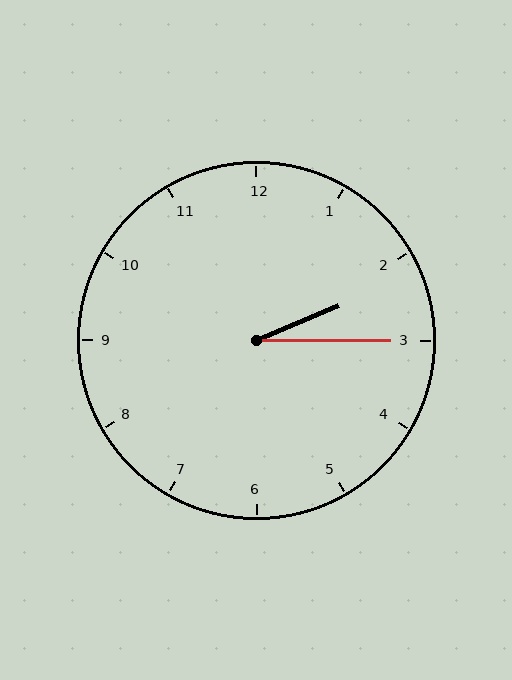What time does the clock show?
2:15.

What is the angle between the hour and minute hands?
Approximately 22 degrees.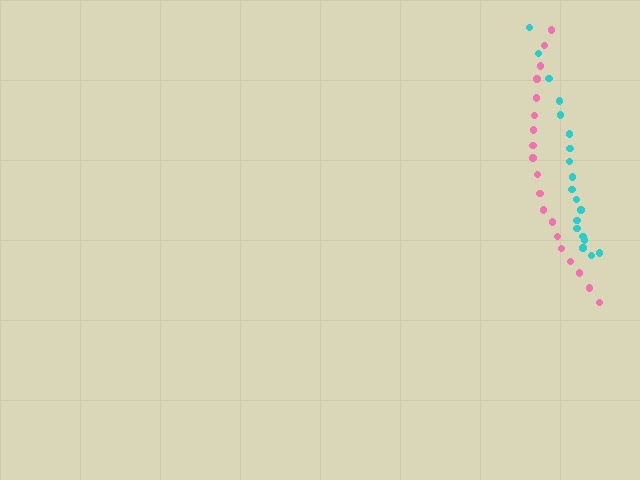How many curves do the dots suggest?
There are 2 distinct paths.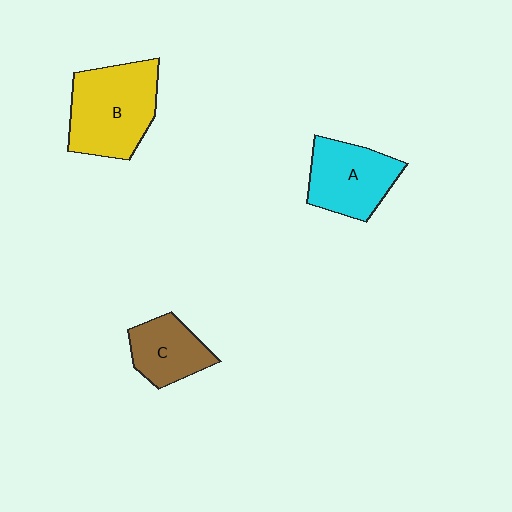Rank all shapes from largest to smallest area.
From largest to smallest: B (yellow), A (cyan), C (brown).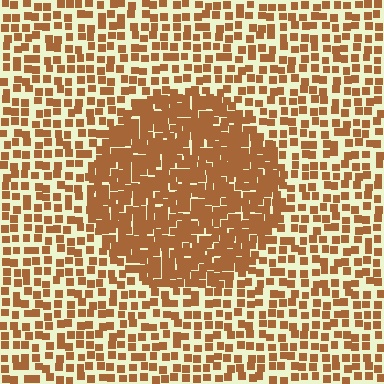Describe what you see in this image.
The image contains small brown elements arranged at two different densities. A circle-shaped region is visible where the elements are more densely packed than the surrounding area.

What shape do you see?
I see a circle.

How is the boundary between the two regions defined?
The boundary is defined by a change in element density (approximately 2.1x ratio). All elements are the same color, size, and shape.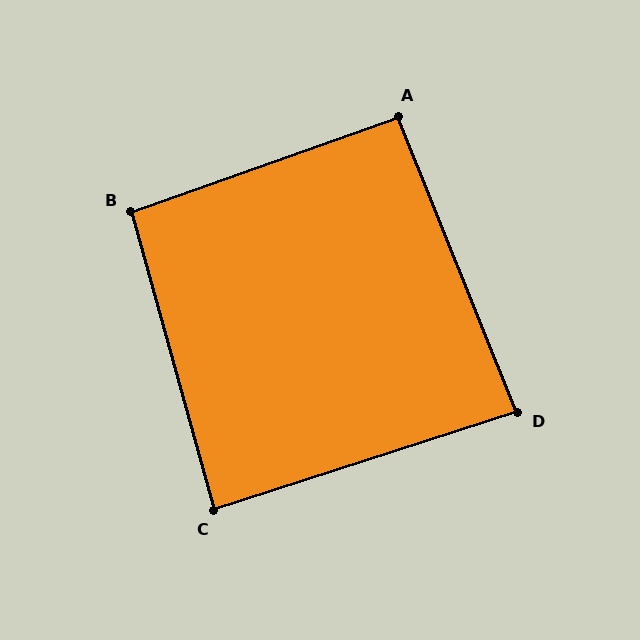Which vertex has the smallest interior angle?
D, at approximately 86 degrees.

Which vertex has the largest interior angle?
B, at approximately 94 degrees.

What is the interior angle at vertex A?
Approximately 92 degrees (approximately right).